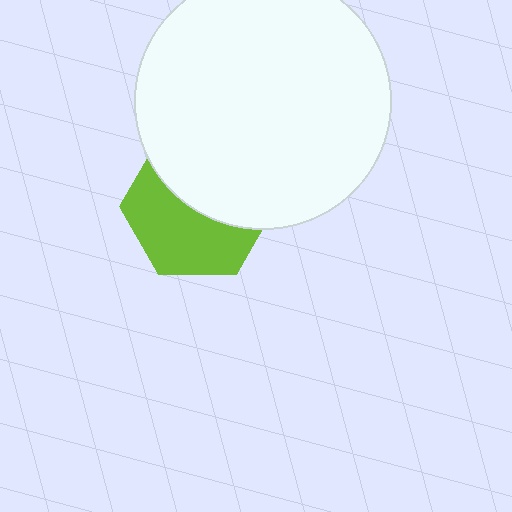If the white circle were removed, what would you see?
You would see the complete lime hexagon.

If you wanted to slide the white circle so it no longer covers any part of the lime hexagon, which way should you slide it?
Slide it up — that is the most direct way to separate the two shapes.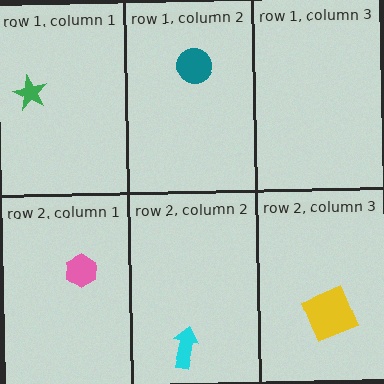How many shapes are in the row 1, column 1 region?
1.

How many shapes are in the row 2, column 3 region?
1.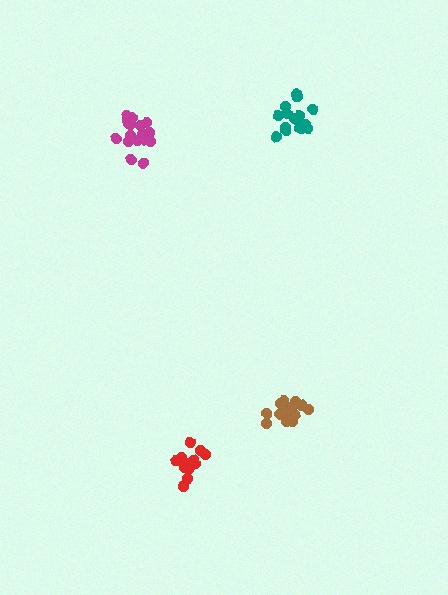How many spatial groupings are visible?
There are 4 spatial groupings.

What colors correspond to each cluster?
The clusters are colored: red, magenta, teal, brown.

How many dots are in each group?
Group 1: 13 dots, Group 2: 17 dots, Group 3: 16 dots, Group 4: 16 dots (62 total).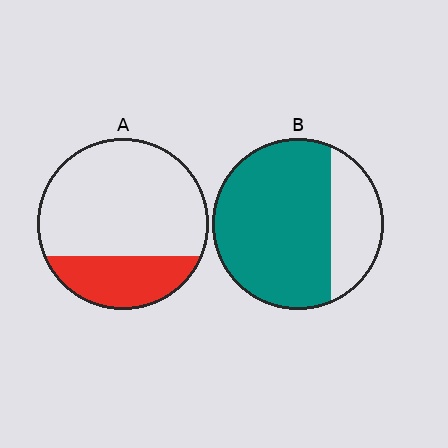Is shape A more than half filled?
No.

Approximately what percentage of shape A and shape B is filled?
A is approximately 25% and B is approximately 75%.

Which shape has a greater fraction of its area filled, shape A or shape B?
Shape B.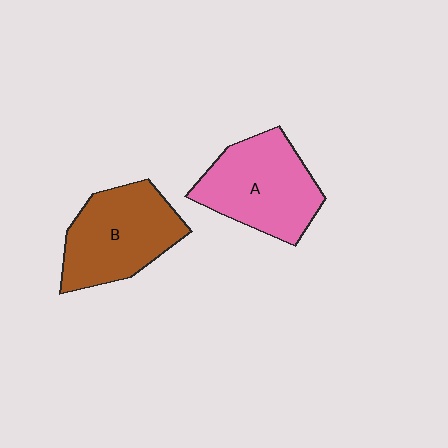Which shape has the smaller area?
Shape B (brown).